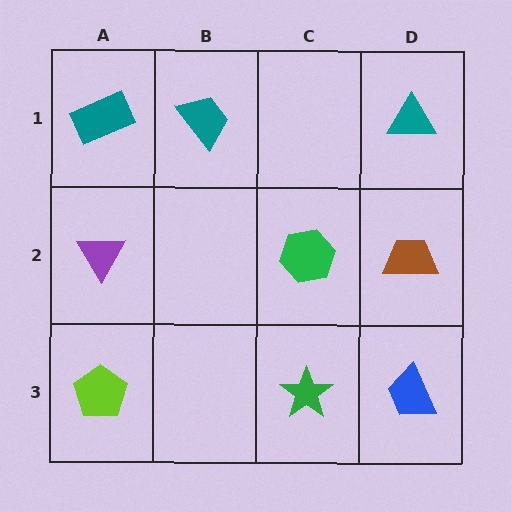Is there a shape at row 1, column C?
No, that cell is empty.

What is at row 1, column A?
A teal rectangle.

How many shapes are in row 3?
3 shapes.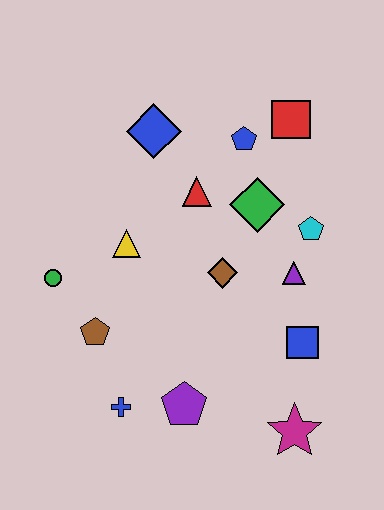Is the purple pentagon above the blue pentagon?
No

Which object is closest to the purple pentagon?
The blue cross is closest to the purple pentagon.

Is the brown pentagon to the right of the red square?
No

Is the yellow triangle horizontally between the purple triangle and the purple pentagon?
No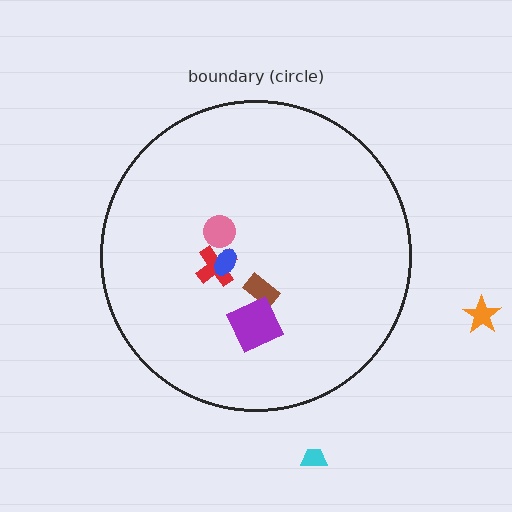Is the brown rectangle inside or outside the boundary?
Inside.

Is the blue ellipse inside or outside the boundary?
Inside.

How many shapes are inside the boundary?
5 inside, 2 outside.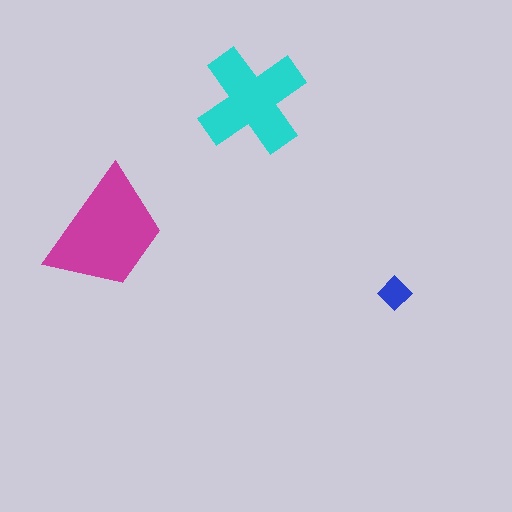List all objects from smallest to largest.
The blue diamond, the cyan cross, the magenta trapezoid.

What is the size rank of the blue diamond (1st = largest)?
3rd.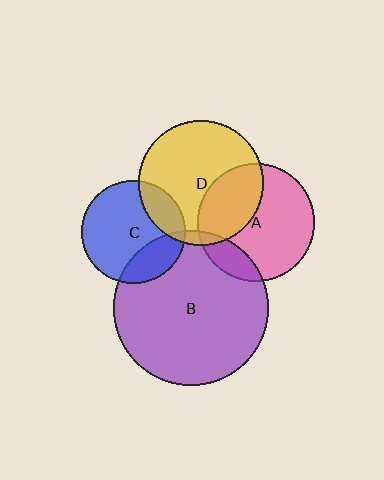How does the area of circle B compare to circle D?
Approximately 1.5 times.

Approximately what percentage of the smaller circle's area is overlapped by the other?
Approximately 35%.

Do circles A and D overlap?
Yes.